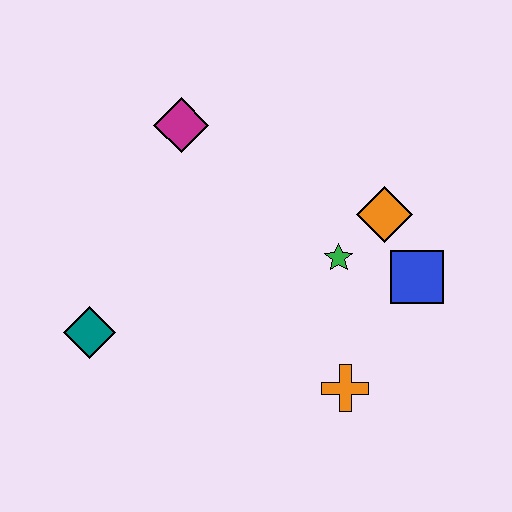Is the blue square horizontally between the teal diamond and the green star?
No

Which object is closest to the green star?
The orange diamond is closest to the green star.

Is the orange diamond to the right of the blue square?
No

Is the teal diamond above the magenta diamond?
No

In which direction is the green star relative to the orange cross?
The green star is above the orange cross.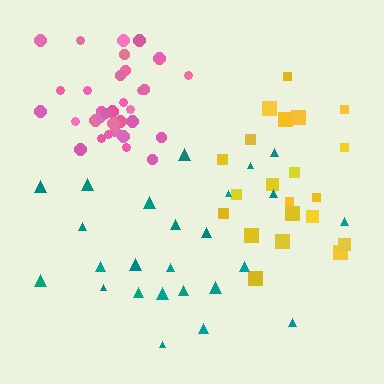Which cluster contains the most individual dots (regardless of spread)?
Pink (34).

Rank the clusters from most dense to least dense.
pink, yellow, teal.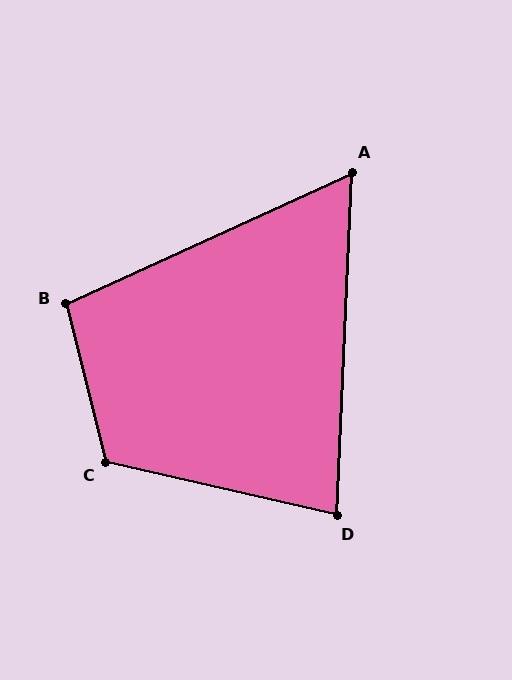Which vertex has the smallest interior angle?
A, at approximately 63 degrees.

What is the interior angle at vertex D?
Approximately 80 degrees (acute).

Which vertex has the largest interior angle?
C, at approximately 117 degrees.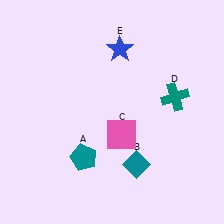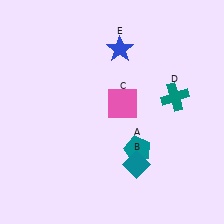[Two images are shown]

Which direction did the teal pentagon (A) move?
The teal pentagon (A) moved right.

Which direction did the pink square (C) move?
The pink square (C) moved up.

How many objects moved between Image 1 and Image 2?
2 objects moved between the two images.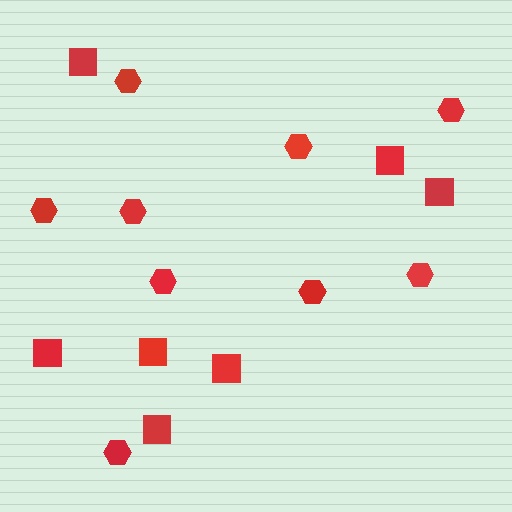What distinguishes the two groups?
There are 2 groups: one group of hexagons (9) and one group of squares (7).